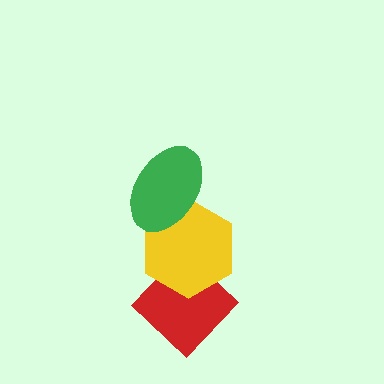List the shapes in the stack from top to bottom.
From top to bottom: the green ellipse, the yellow hexagon, the red diamond.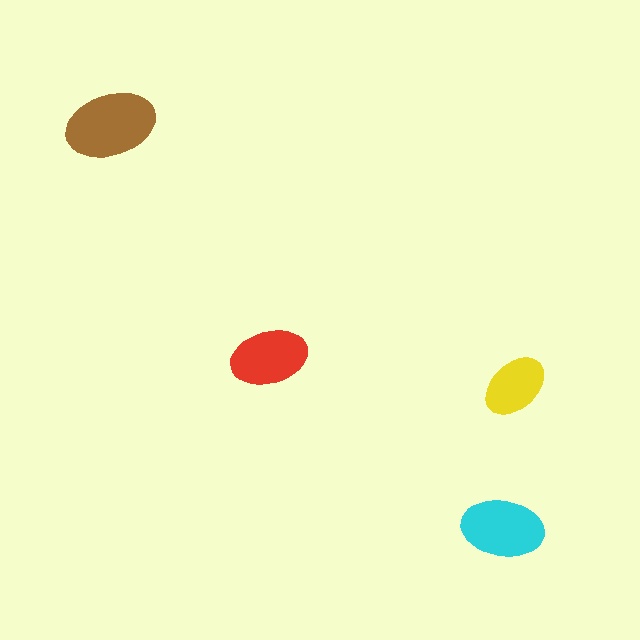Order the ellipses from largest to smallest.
the brown one, the cyan one, the red one, the yellow one.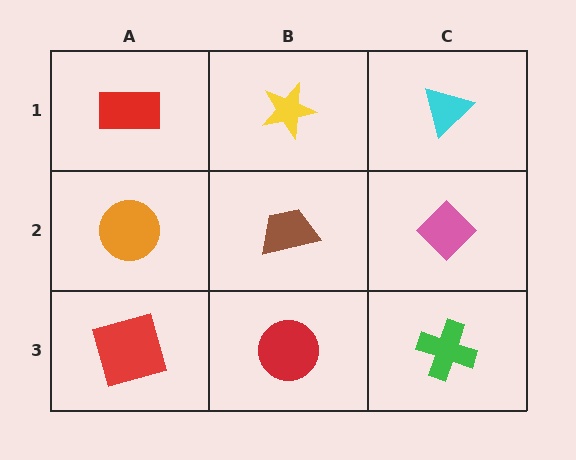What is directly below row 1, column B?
A brown trapezoid.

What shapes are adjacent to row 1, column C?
A pink diamond (row 2, column C), a yellow star (row 1, column B).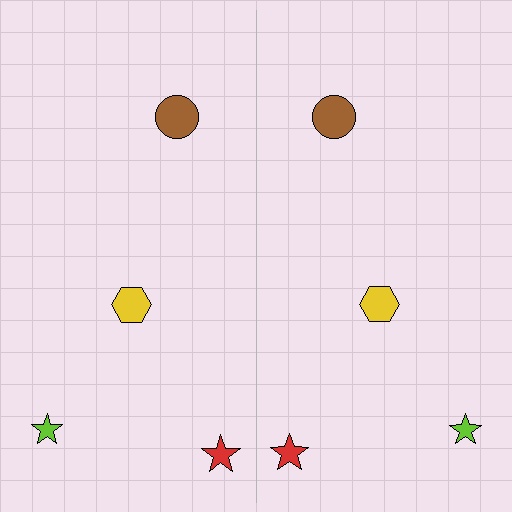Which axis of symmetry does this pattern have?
The pattern has a vertical axis of symmetry running through the center of the image.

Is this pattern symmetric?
Yes, this pattern has bilateral (reflection) symmetry.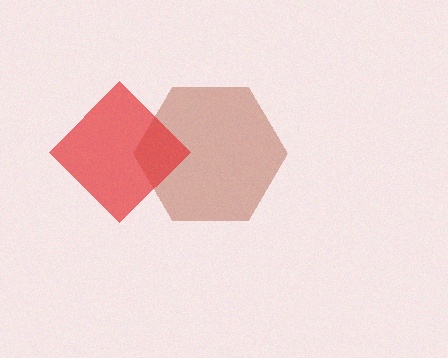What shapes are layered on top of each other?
The layered shapes are: a brown hexagon, a red diamond.